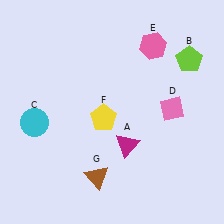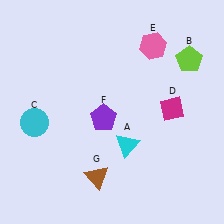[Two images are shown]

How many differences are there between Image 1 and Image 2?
There are 3 differences between the two images.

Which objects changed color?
A changed from magenta to cyan. D changed from pink to magenta. F changed from yellow to purple.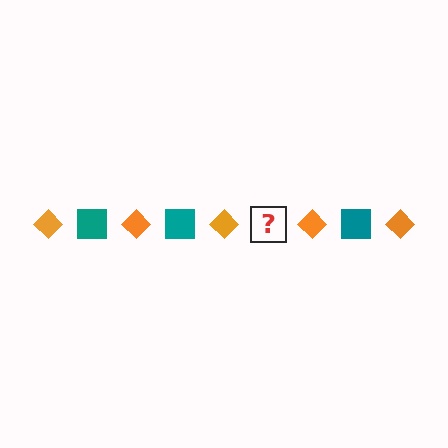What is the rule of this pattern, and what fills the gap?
The rule is that the pattern alternates between orange diamond and teal square. The gap should be filled with a teal square.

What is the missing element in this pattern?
The missing element is a teal square.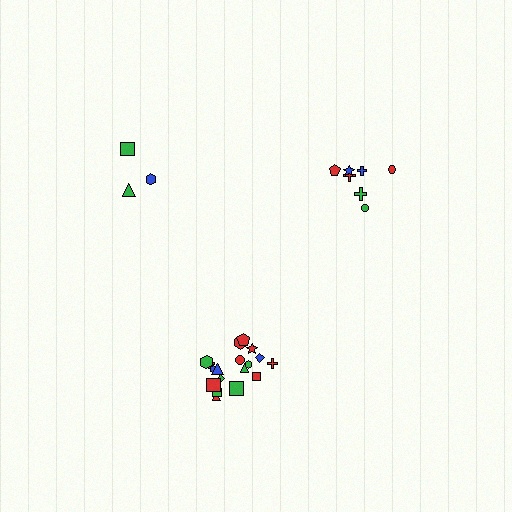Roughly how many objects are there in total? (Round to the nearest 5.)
Roughly 30 objects in total.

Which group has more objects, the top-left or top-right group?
The top-right group.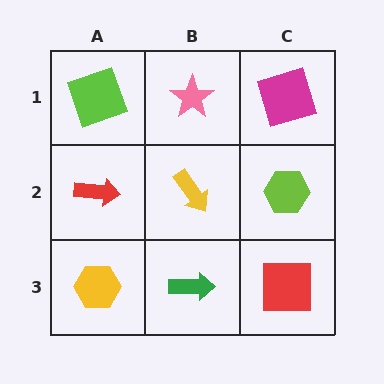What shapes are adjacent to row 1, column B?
A yellow arrow (row 2, column B), a lime square (row 1, column A), a magenta square (row 1, column C).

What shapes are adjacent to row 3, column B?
A yellow arrow (row 2, column B), a yellow hexagon (row 3, column A), a red square (row 3, column C).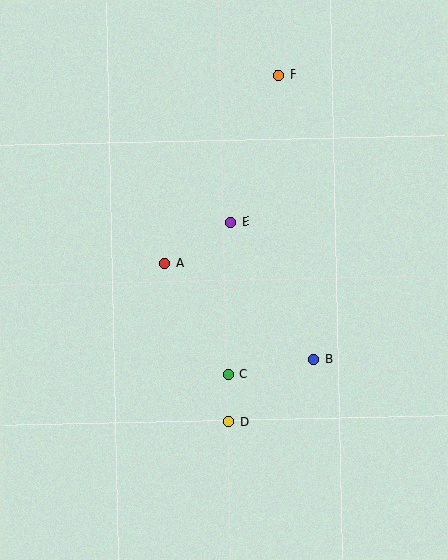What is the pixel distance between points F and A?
The distance between F and A is 220 pixels.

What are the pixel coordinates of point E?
Point E is at (231, 222).